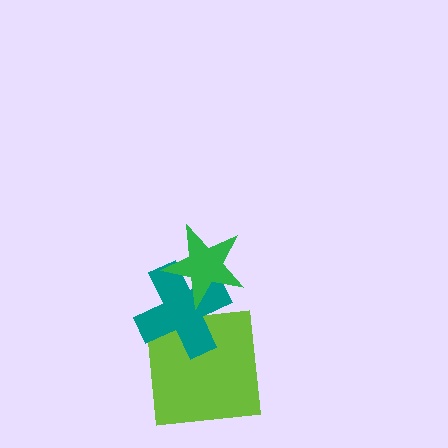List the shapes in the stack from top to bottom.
From top to bottom: the green star, the teal cross, the lime square.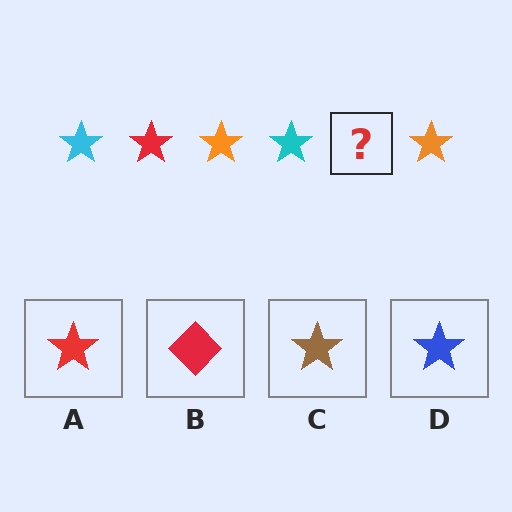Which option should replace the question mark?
Option A.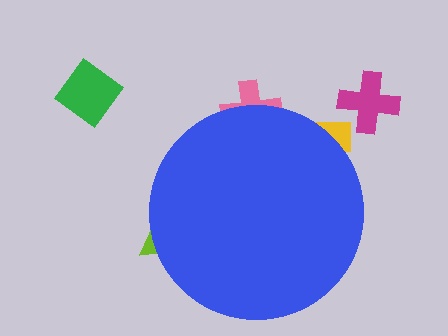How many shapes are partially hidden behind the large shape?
3 shapes are partially hidden.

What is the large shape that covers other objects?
A blue circle.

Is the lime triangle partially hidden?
Yes, the lime triangle is partially hidden behind the blue circle.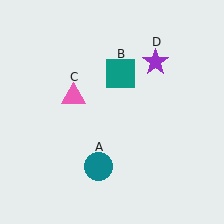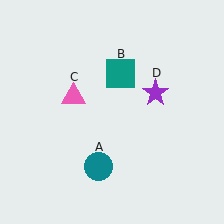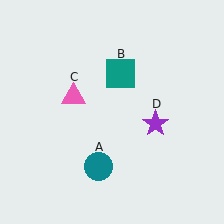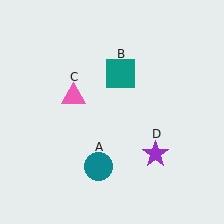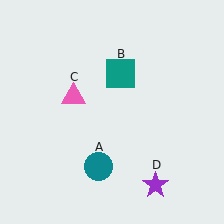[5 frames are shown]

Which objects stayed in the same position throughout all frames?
Teal circle (object A) and teal square (object B) and pink triangle (object C) remained stationary.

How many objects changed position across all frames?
1 object changed position: purple star (object D).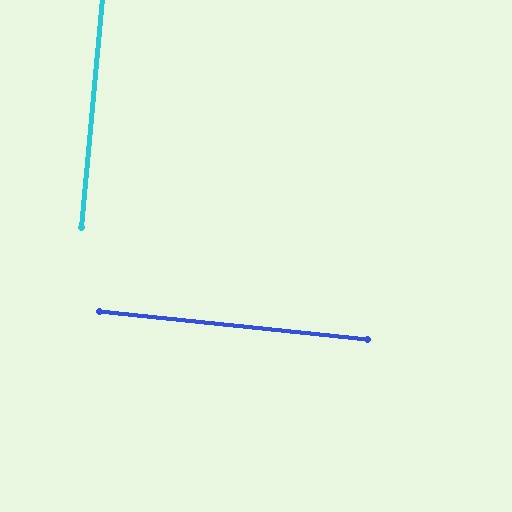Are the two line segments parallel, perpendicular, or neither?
Perpendicular — they meet at approximately 89°.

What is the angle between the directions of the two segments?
Approximately 89 degrees.